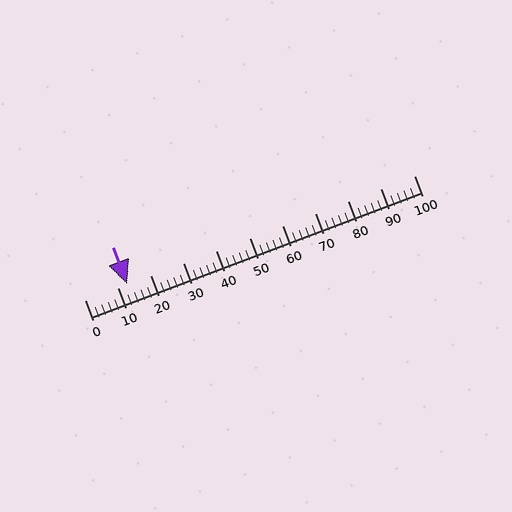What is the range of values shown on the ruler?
The ruler shows values from 0 to 100.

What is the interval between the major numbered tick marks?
The major tick marks are spaced 10 units apart.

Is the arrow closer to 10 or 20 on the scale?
The arrow is closer to 10.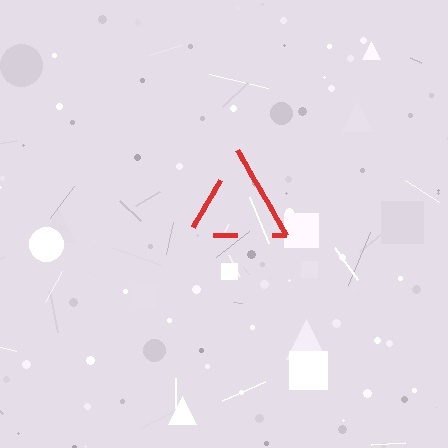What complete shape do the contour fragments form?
The contour fragments form a triangle.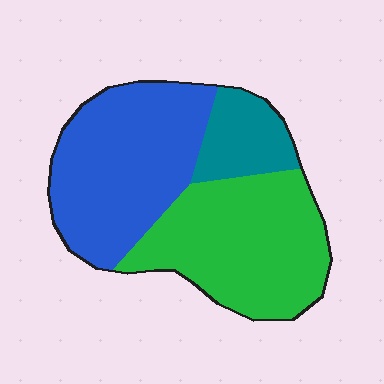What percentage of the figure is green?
Green covers 43% of the figure.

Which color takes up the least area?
Teal, at roughly 15%.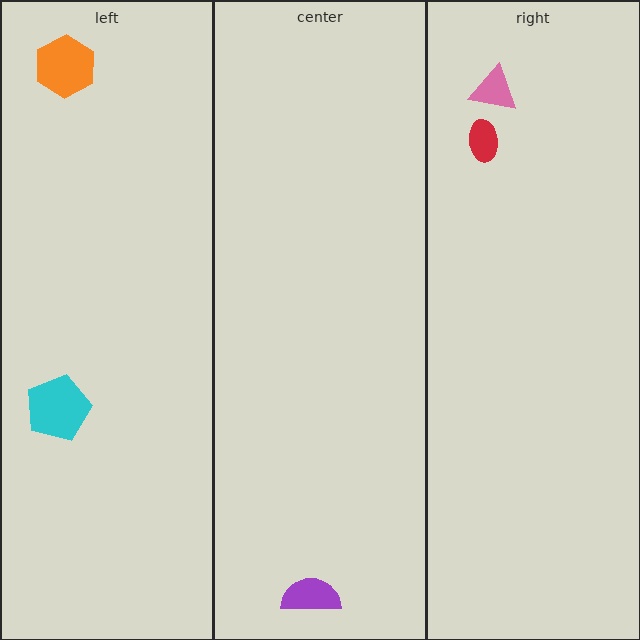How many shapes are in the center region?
1.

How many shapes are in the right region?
2.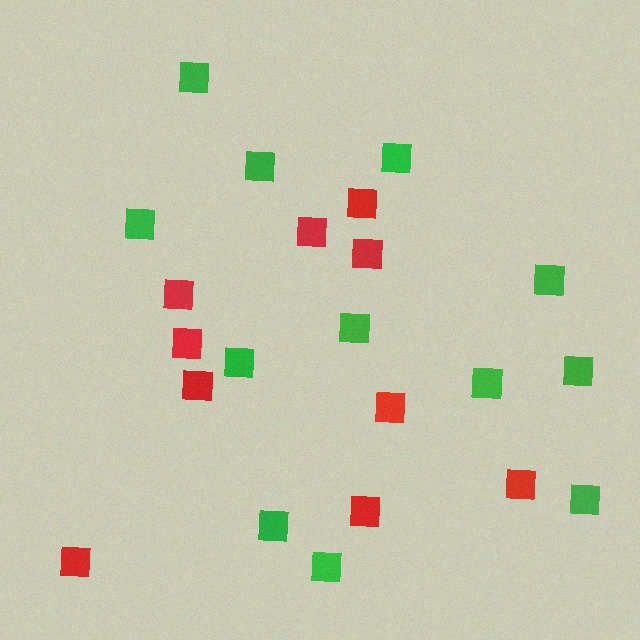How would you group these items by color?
There are 2 groups: one group of green squares (12) and one group of red squares (10).